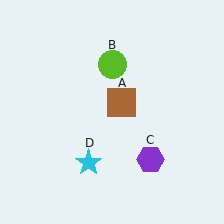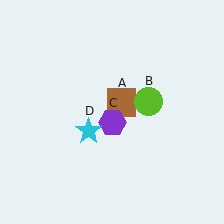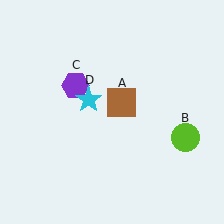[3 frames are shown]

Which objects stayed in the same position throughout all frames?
Brown square (object A) remained stationary.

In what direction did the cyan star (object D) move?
The cyan star (object D) moved up.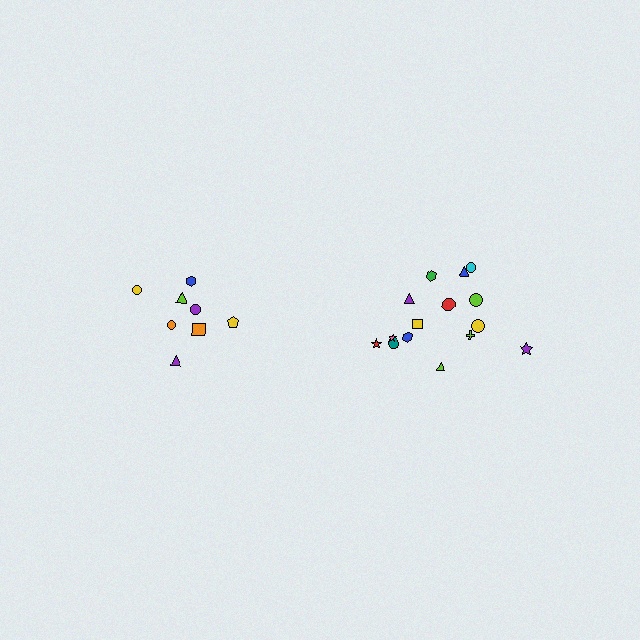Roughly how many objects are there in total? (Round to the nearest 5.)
Roughly 25 objects in total.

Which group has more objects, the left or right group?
The right group.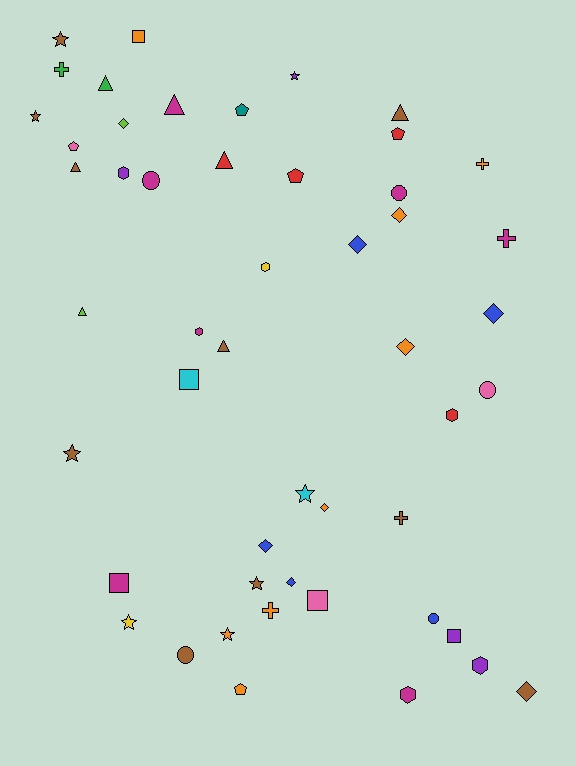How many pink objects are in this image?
There are 3 pink objects.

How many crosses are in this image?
There are 5 crosses.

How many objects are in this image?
There are 50 objects.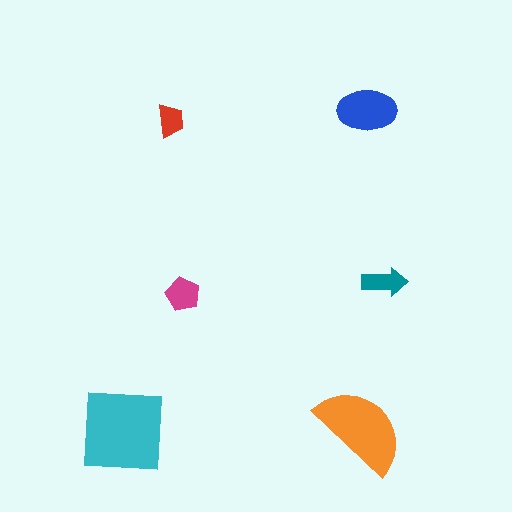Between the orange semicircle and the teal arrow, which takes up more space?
The orange semicircle.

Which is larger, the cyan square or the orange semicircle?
The cyan square.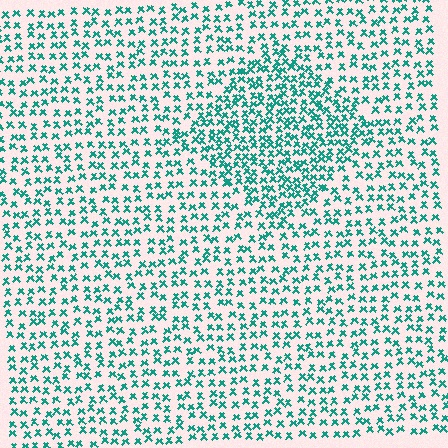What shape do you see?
I see a diamond.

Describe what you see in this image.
The image contains small teal elements arranged at two different densities. A diamond-shaped region is visible where the elements are more densely packed than the surrounding area.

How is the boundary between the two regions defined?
The boundary is defined by a change in element density (approximately 1.7x ratio). All elements are the same color, size, and shape.